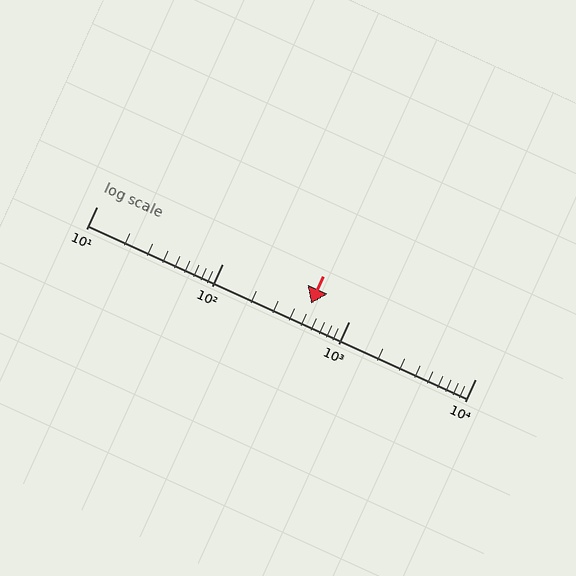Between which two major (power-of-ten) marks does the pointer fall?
The pointer is between 100 and 1000.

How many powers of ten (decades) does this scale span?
The scale spans 3 decades, from 10 to 10000.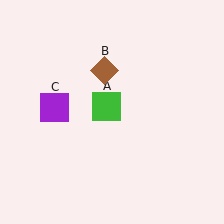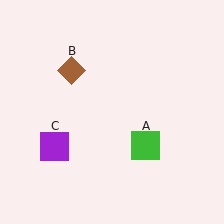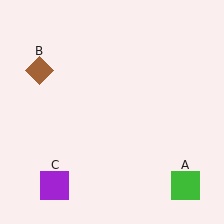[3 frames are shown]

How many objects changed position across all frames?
3 objects changed position: green square (object A), brown diamond (object B), purple square (object C).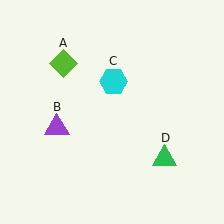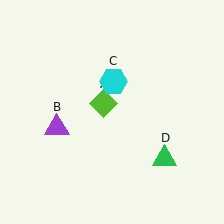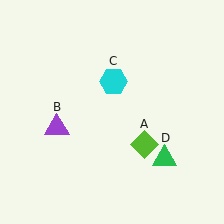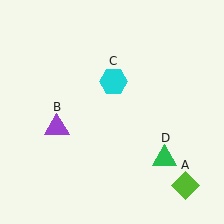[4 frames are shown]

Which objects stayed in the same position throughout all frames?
Purple triangle (object B) and cyan hexagon (object C) and green triangle (object D) remained stationary.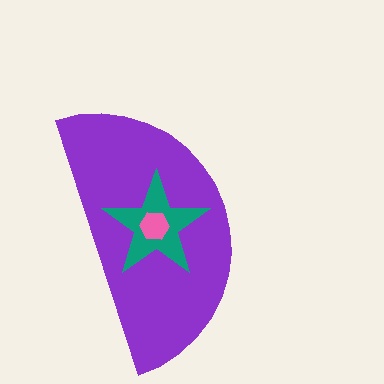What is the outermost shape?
The purple semicircle.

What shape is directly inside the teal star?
The pink hexagon.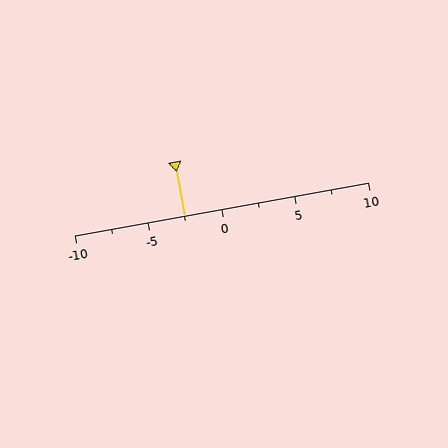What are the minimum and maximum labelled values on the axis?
The axis runs from -10 to 10.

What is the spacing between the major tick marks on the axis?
The major ticks are spaced 5 apart.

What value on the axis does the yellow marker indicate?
The marker indicates approximately -2.5.